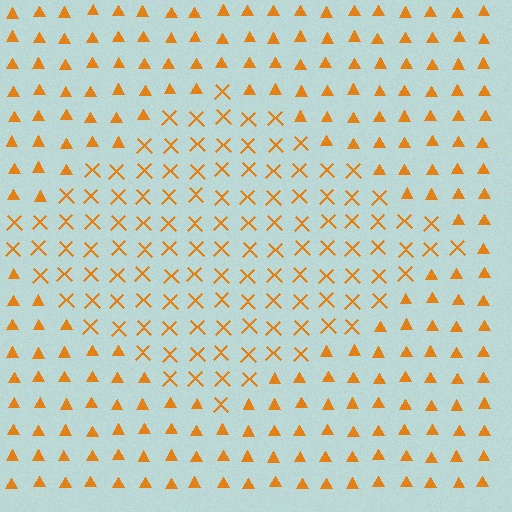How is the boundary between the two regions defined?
The boundary is defined by a change in element shape: X marks inside vs. triangles outside. All elements share the same color and spacing.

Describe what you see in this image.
The image is filled with small orange elements arranged in a uniform grid. A diamond-shaped region contains X marks, while the surrounding area contains triangles. The boundary is defined purely by the change in element shape.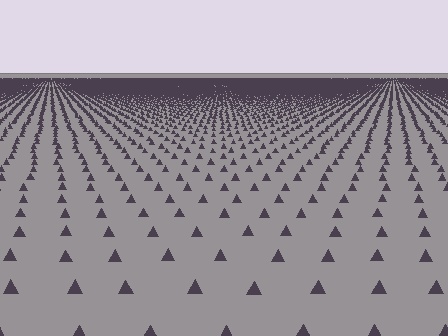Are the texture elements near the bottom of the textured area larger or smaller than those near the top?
Larger. Near the bottom, elements are closer to the viewer and appear at a bigger on-screen size.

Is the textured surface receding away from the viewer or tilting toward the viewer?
The surface is receding away from the viewer. Texture elements get smaller and denser toward the top.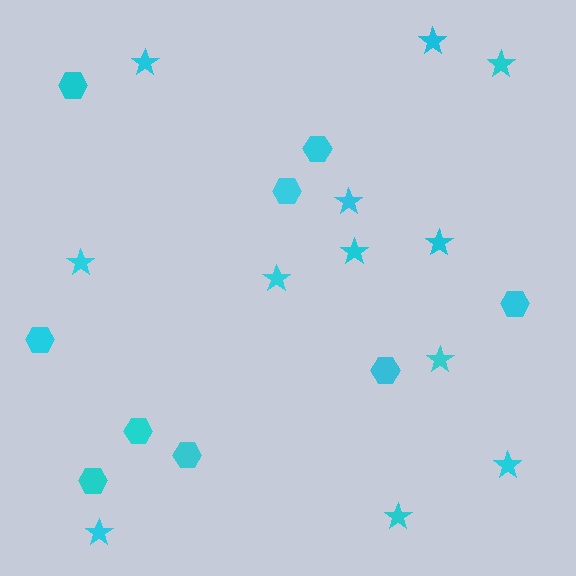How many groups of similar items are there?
There are 2 groups: one group of stars (12) and one group of hexagons (9).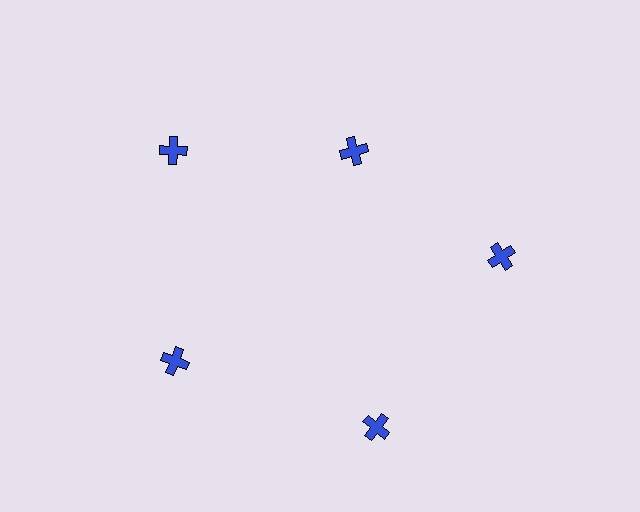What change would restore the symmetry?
The symmetry would be restored by moving it outward, back onto the ring so that all 5 crosses sit at equal angles and equal distance from the center.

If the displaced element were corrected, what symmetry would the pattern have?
It would have 5-fold rotational symmetry — the pattern would map onto itself every 72 degrees.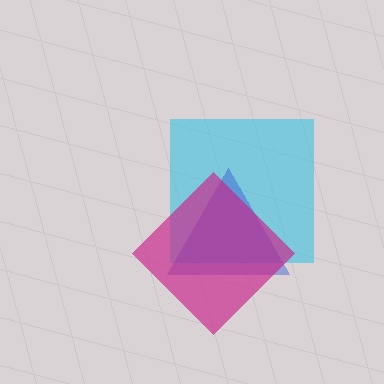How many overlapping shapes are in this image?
There are 3 overlapping shapes in the image.